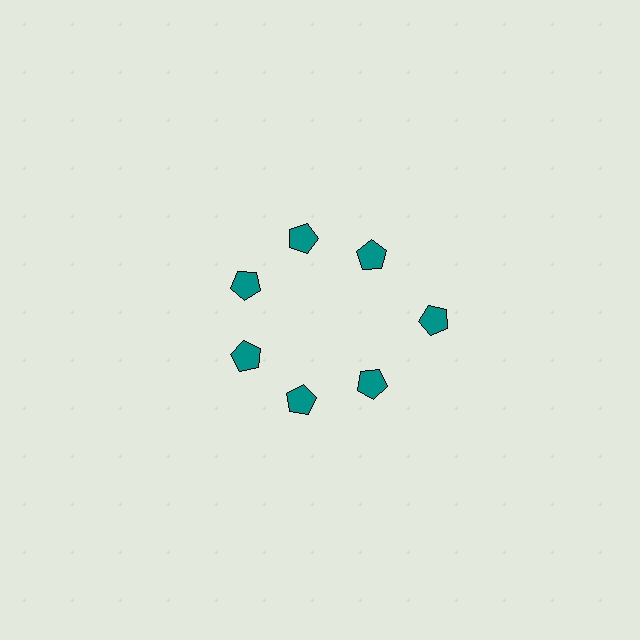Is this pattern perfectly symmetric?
No. The 7 teal pentagons are arranged in a ring, but one element near the 3 o'clock position is pushed outward from the center, breaking the 7-fold rotational symmetry.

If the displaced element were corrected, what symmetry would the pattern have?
It would have 7-fold rotational symmetry — the pattern would map onto itself every 51 degrees.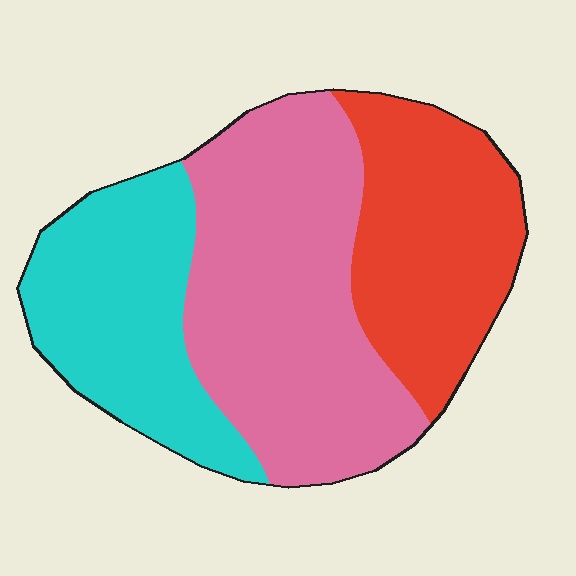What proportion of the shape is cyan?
Cyan covers 28% of the shape.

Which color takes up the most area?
Pink, at roughly 45%.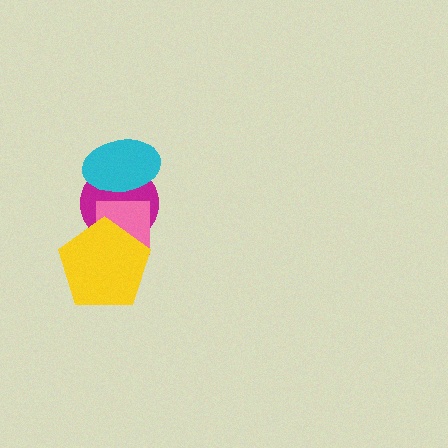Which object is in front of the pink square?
The yellow pentagon is in front of the pink square.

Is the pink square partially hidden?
Yes, it is partially covered by another shape.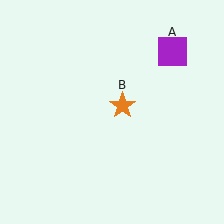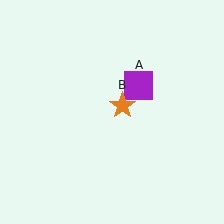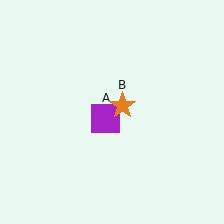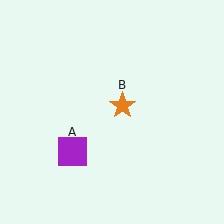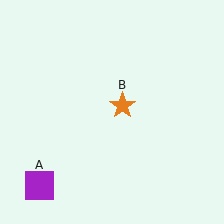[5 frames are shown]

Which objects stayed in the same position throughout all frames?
Orange star (object B) remained stationary.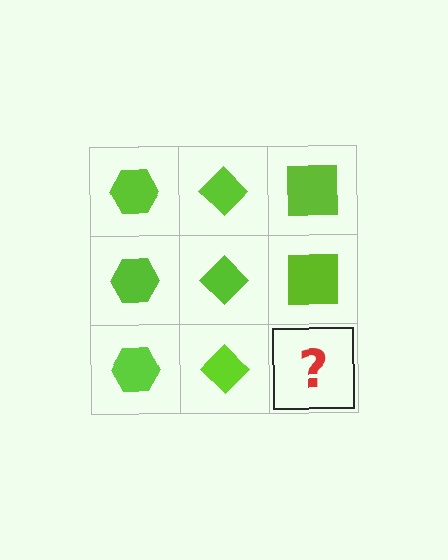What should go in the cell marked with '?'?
The missing cell should contain a lime square.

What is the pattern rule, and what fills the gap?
The rule is that each column has a consistent shape. The gap should be filled with a lime square.